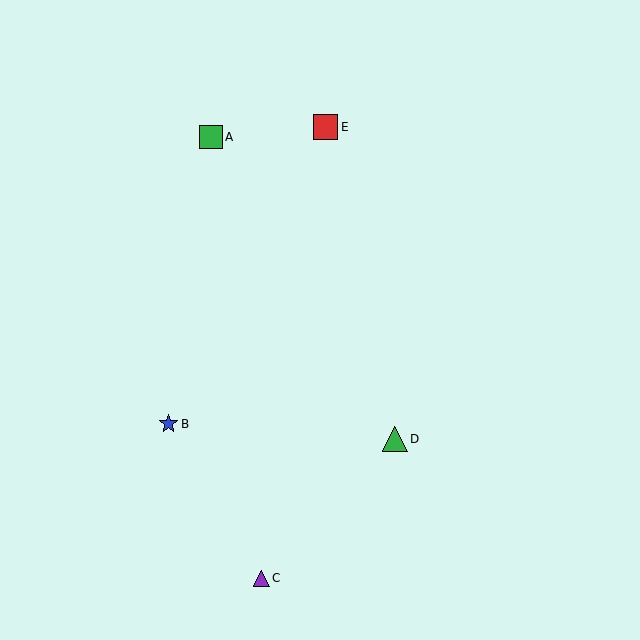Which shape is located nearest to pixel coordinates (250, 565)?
The purple triangle (labeled C) at (261, 578) is nearest to that location.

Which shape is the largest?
The red square (labeled E) is the largest.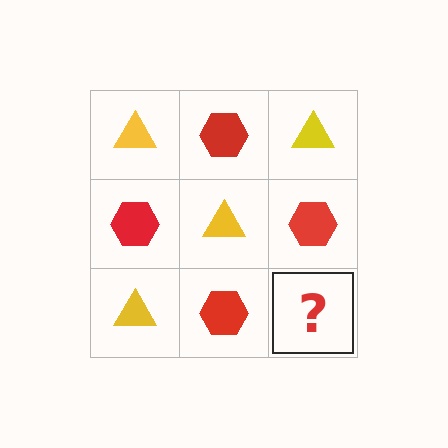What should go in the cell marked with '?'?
The missing cell should contain a yellow triangle.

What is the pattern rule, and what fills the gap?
The rule is that it alternates yellow triangle and red hexagon in a checkerboard pattern. The gap should be filled with a yellow triangle.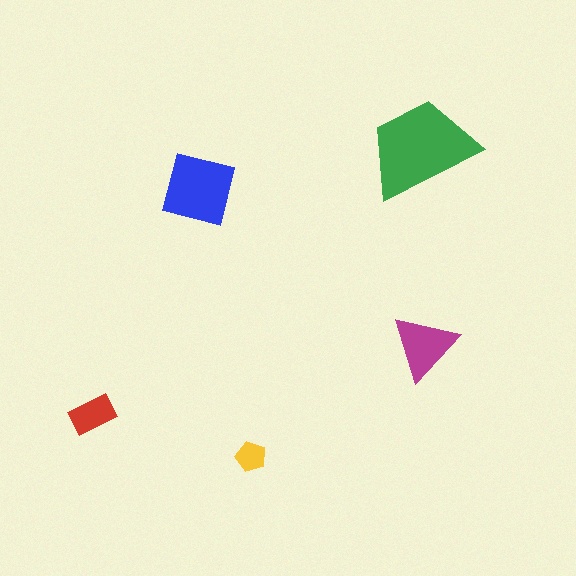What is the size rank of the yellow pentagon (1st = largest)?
5th.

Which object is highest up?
The green trapezoid is topmost.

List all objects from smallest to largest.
The yellow pentagon, the red rectangle, the magenta triangle, the blue square, the green trapezoid.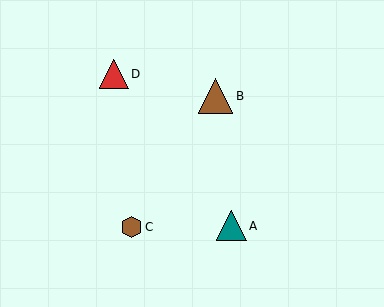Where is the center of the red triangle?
The center of the red triangle is at (114, 74).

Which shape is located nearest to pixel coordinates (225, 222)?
The teal triangle (labeled A) at (231, 226) is nearest to that location.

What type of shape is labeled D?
Shape D is a red triangle.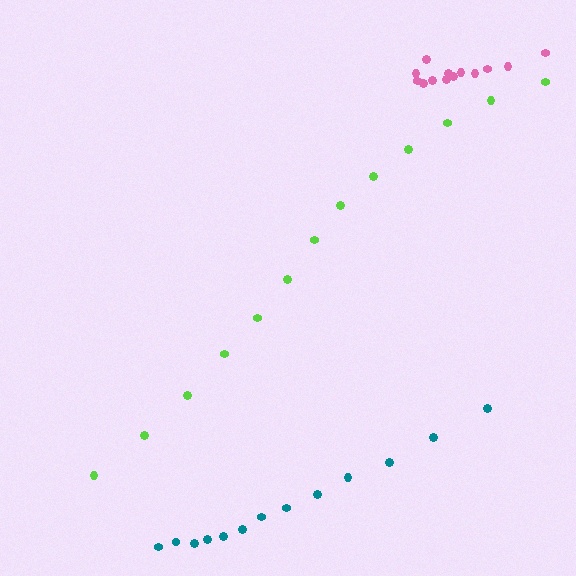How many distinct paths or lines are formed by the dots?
There are 3 distinct paths.